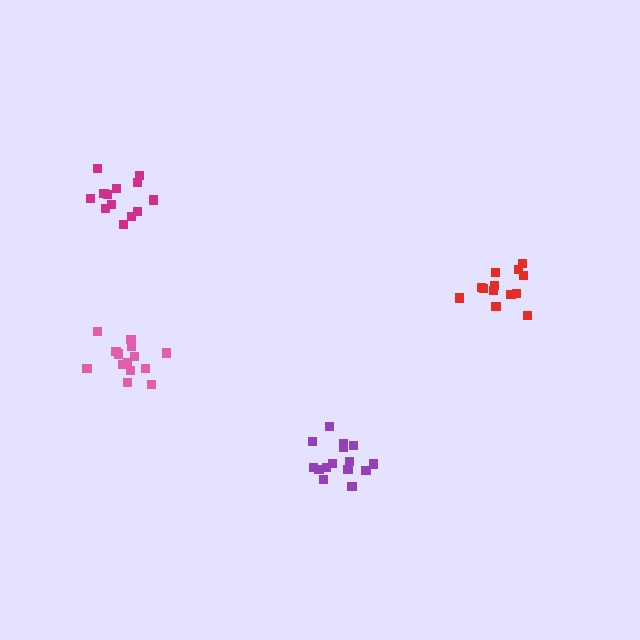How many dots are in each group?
Group 1: 13 dots, Group 2: 13 dots, Group 3: 14 dots, Group 4: 15 dots (55 total).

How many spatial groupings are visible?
There are 4 spatial groupings.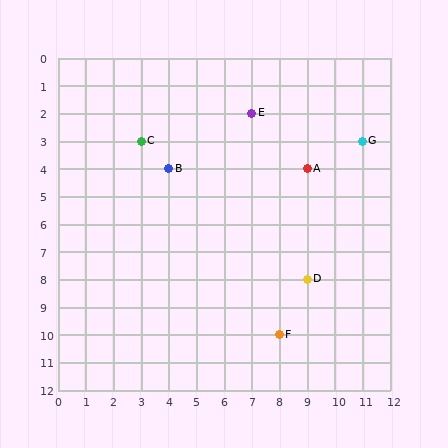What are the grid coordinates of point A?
Point A is at grid coordinates (9, 4).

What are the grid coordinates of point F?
Point F is at grid coordinates (8, 10).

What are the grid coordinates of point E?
Point E is at grid coordinates (7, 2).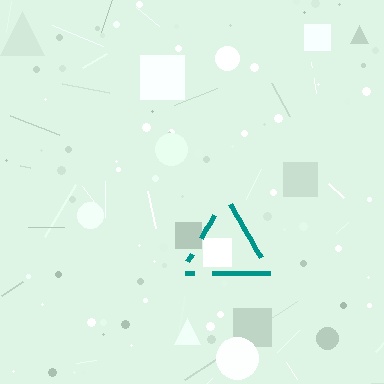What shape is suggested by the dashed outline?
The dashed outline suggests a triangle.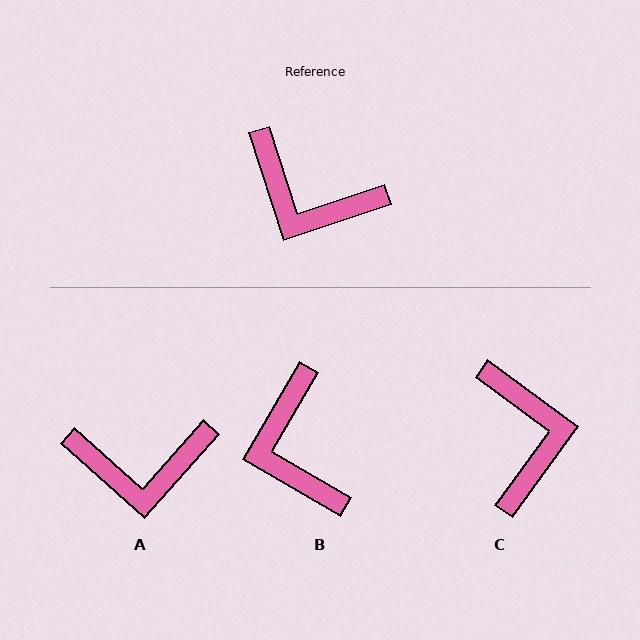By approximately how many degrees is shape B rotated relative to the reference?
Approximately 48 degrees clockwise.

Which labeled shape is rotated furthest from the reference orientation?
C, about 125 degrees away.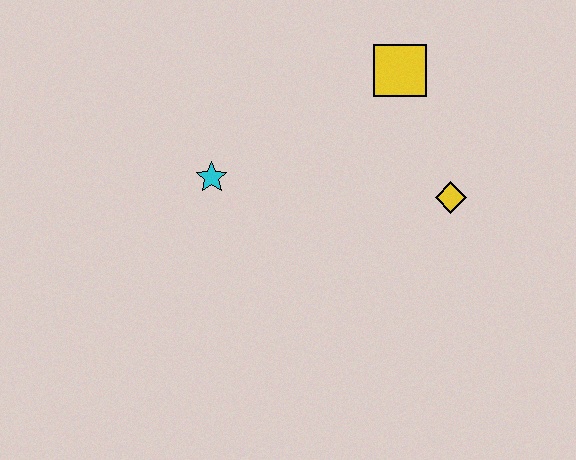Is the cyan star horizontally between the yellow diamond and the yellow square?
No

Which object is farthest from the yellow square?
The cyan star is farthest from the yellow square.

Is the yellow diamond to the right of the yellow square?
Yes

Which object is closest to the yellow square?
The yellow diamond is closest to the yellow square.